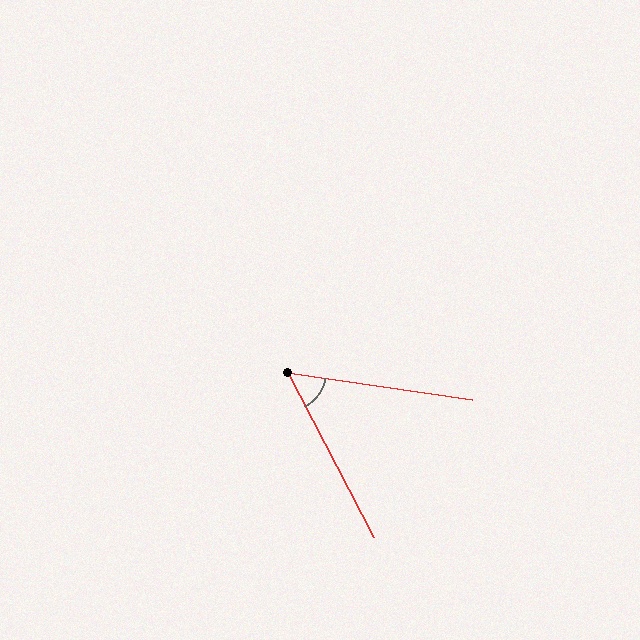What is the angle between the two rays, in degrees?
Approximately 54 degrees.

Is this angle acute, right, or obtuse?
It is acute.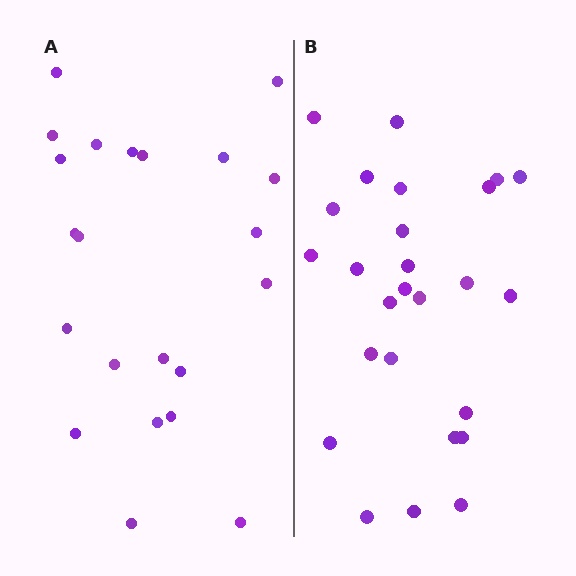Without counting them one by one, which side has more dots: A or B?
Region B (the right region) has more dots.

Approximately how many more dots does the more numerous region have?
Region B has about 4 more dots than region A.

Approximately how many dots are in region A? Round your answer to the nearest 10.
About 20 dots. (The exact count is 22, which rounds to 20.)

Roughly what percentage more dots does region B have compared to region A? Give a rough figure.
About 20% more.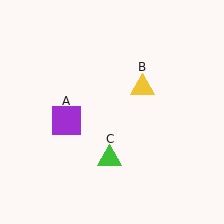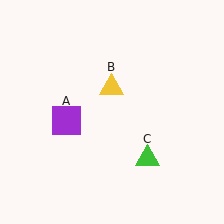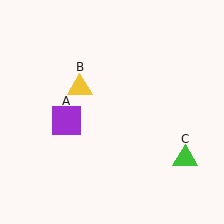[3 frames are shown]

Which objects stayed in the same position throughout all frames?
Purple square (object A) remained stationary.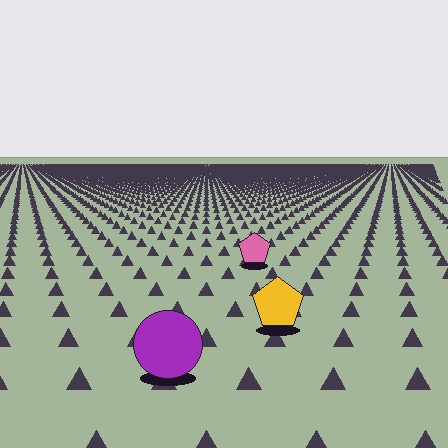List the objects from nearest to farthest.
From nearest to farthest: the purple circle, the yellow pentagon, the pink pentagon.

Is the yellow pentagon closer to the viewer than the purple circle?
No. The purple circle is closer — you can tell from the texture gradient: the ground texture is coarser near it.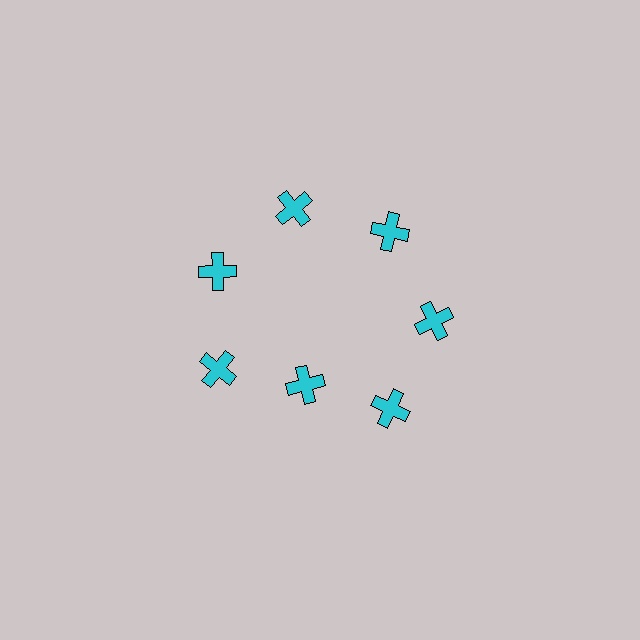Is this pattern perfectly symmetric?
No. The 7 cyan crosses are arranged in a ring, but one element near the 6 o'clock position is pulled inward toward the center, breaking the 7-fold rotational symmetry.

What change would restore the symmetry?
The symmetry would be restored by moving it outward, back onto the ring so that all 7 crosses sit at equal angles and equal distance from the center.